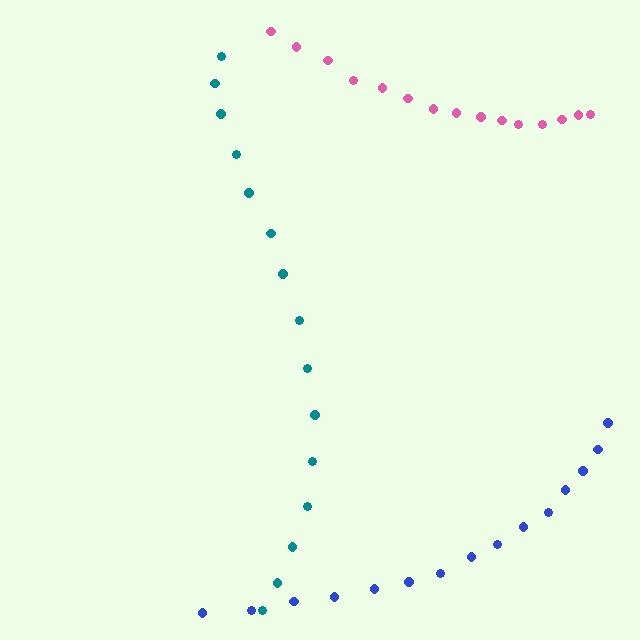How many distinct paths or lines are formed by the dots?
There are 3 distinct paths.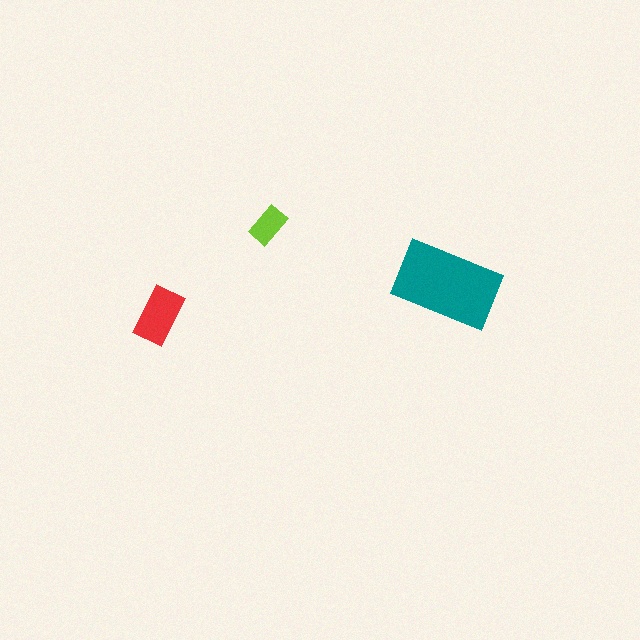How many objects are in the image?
There are 3 objects in the image.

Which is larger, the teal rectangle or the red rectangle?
The teal one.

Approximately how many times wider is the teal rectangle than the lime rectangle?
About 2.5 times wider.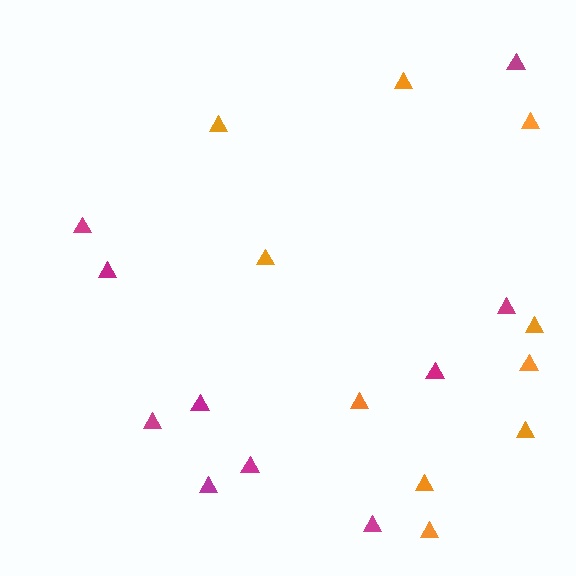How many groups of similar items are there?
There are 2 groups: one group of orange triangles (10) and one group of magenta triangles (10).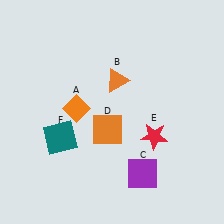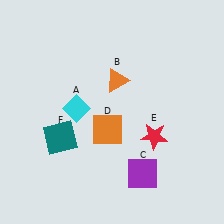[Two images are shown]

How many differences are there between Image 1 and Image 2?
There is 1 difference between the two images.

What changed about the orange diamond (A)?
In Image 1, A is orange. In Image 2, it changed to cyan.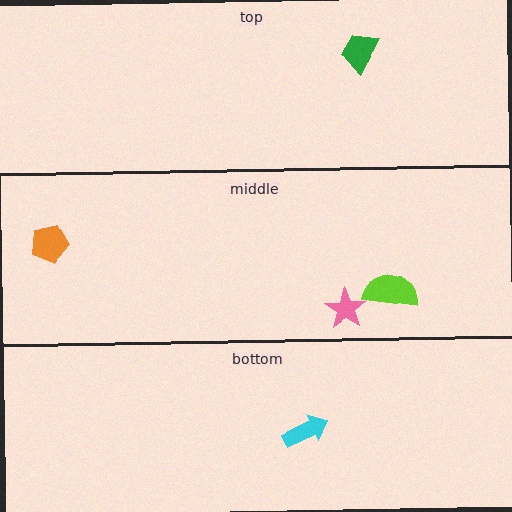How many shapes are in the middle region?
3.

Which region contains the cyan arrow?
The bottom region.